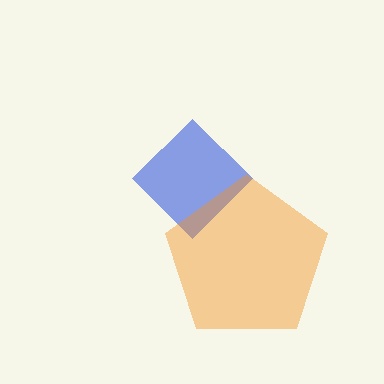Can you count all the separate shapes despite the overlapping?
Yes, there are 2 separate shapes.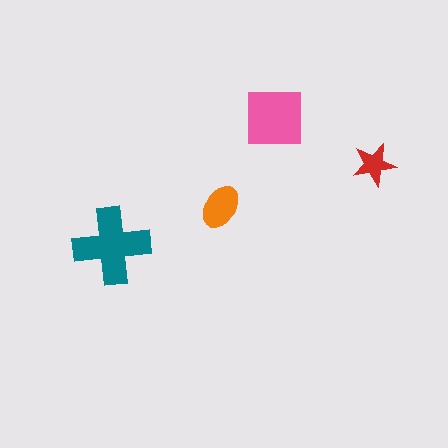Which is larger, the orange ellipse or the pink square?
The pink square.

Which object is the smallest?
The red star.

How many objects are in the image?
There are 4 objects in the image.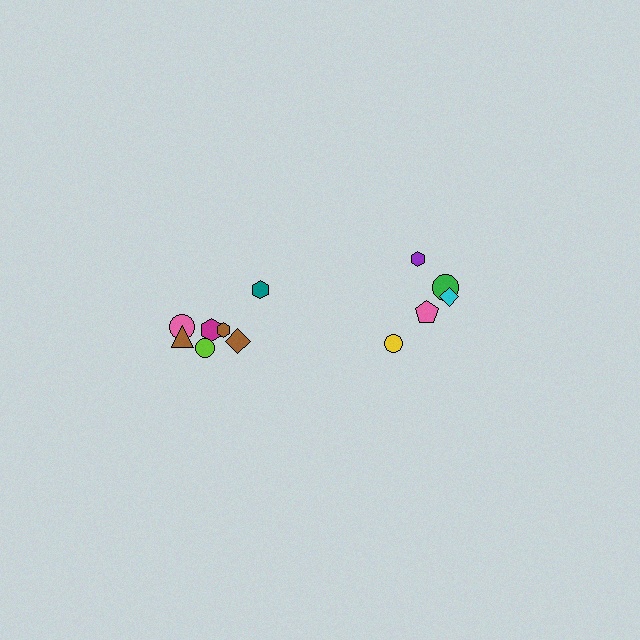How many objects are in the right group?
There are 5 objects.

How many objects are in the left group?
There are 7 objects.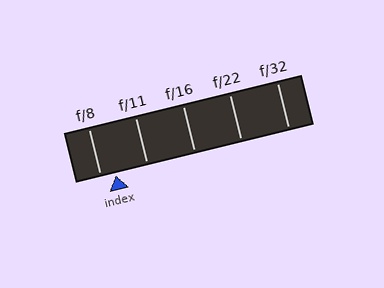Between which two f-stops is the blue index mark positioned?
The index mark is between f/8 and f/11.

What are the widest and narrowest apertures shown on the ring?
The widest aperture shown is f/8 and the narrowest is f/32.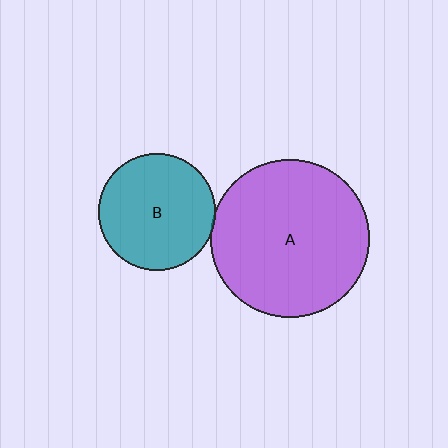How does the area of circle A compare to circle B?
Approximately 1.8 times.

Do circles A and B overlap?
Yes.